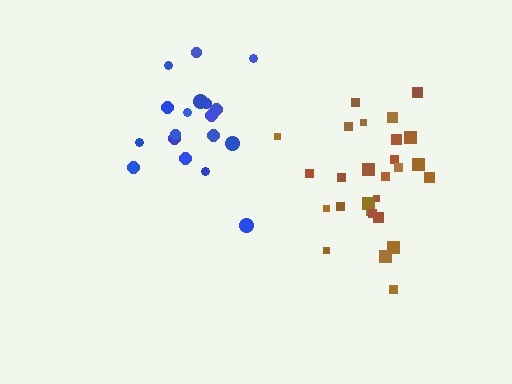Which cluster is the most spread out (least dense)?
Blue.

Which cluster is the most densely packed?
Brown.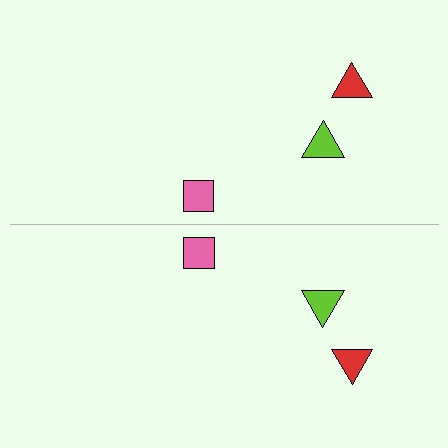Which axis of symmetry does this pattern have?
The pattern has a horizontal axis of symmetry running through the center of the image.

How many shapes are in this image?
There are 6 shapes in this image.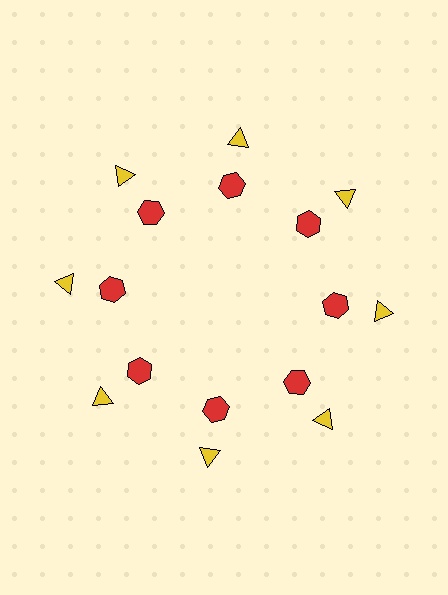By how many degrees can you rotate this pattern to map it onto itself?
The pattern maps onto itself every 45 degrees of rotation.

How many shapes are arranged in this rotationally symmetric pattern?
There are 16 shapes, arranged in 8 groups of 2.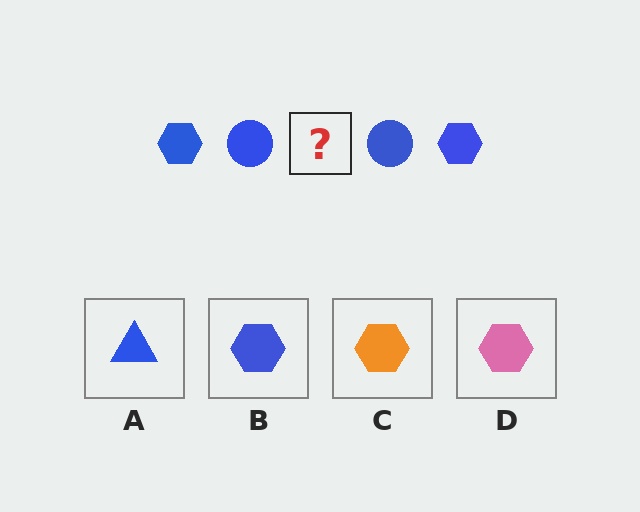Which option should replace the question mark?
Option B.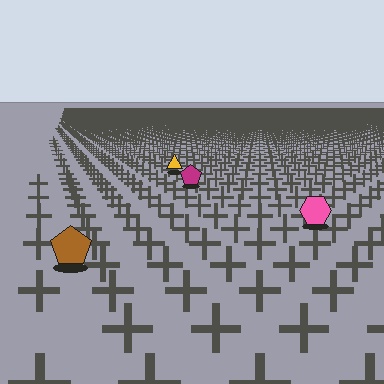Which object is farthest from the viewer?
The yellow triangle is farthest from the viewer. It appears smaller and the ground texture around it is denser.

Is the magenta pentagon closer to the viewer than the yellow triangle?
Yes. The magenta pentagon is closer — you can tell from the texture gradient: the ground texture is coarser near it.